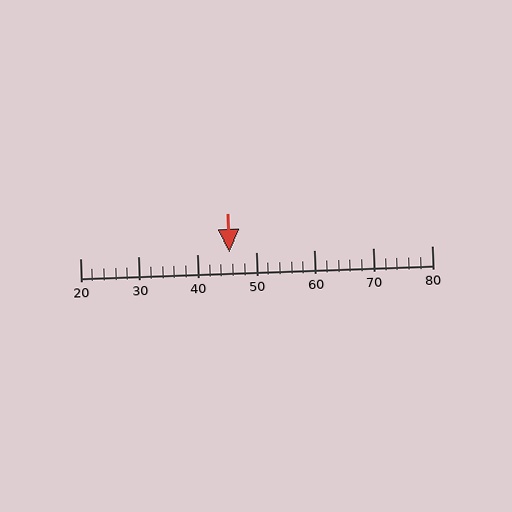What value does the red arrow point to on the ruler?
The red arrow points to approximately 46.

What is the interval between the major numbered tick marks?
The major tick marks are spaced 10 units apart.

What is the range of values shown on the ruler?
The ruler shows values from 20 to 80.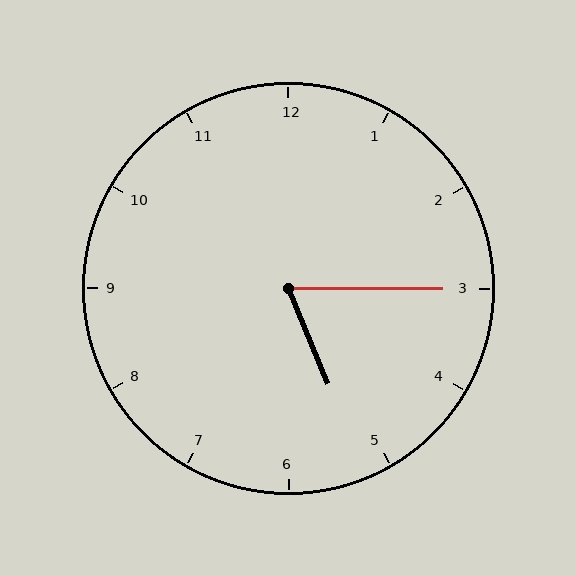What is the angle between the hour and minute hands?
Approximately 68 degrees.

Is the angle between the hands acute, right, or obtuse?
It is acute.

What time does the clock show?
5:15.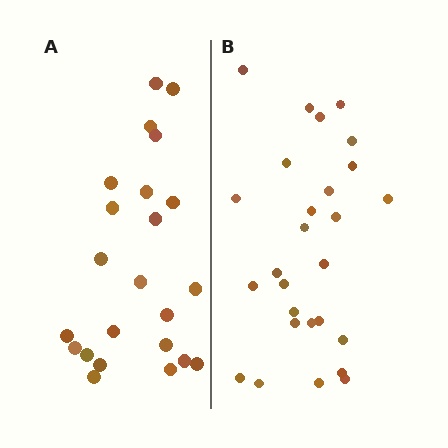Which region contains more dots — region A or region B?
Region B (the right region) has more dots.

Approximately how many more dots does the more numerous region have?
Region B has about 4 more dots than region A.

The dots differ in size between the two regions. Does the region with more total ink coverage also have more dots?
No. Region A has more total ink coverage because its dots are larger, but region B actually contains more individual dots. Total area can be misleading — the number of items is what matters here.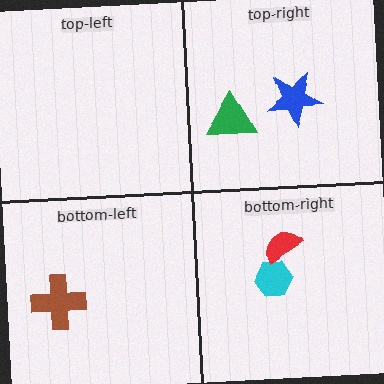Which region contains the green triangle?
The top-right region.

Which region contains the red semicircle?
The bottom-right region.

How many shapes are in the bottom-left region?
1.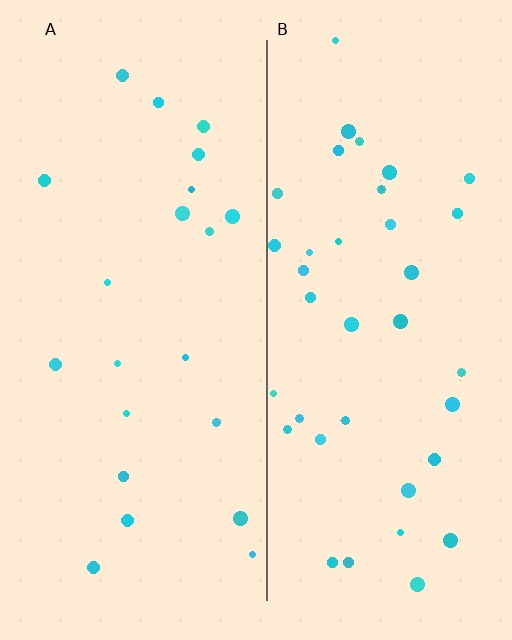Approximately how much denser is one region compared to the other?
Approximately 1.8× — region B over region A.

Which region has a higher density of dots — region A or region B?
B (the right).